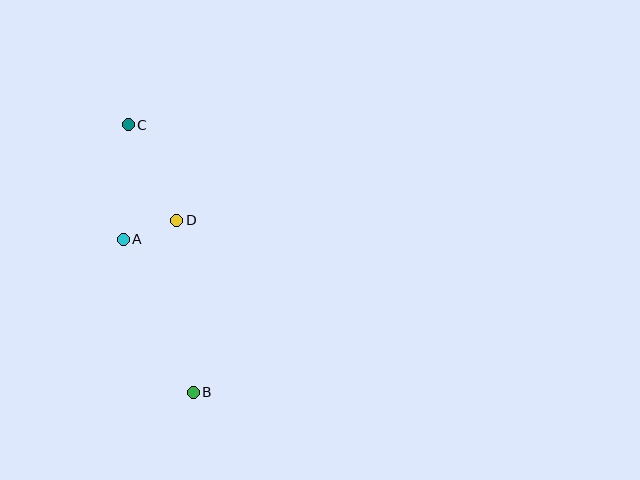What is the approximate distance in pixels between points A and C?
The distance between A and C is approximately 115 pixels.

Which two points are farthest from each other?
Points B and C are farthest from each other.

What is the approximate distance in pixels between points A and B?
The distance between A and B is approximately 168 pixels.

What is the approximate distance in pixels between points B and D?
The distance between B and D is approximately 173 pixels.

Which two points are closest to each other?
Points A and D are closest to each other.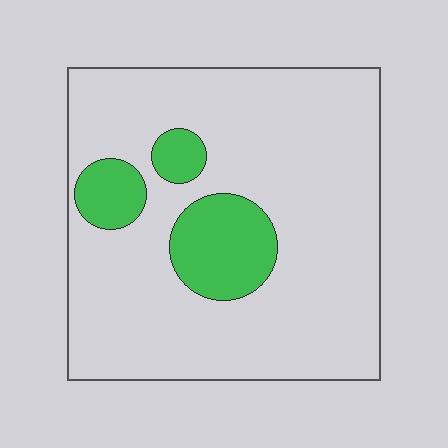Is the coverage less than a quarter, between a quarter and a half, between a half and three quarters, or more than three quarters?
Less than a quarter.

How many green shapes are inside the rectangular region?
3.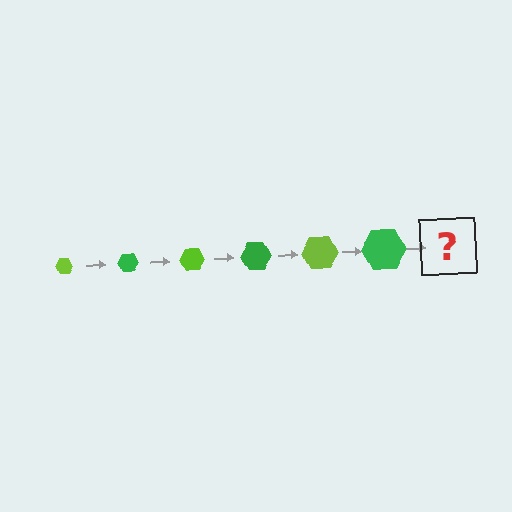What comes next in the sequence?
The next element should be a lime hexagon, larger than the previous one.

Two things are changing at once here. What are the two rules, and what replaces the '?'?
The two rules are that the hexagon grows larger each step and the color cycles through lime and green. The '?' should be a lime hexagon, larger than the previous one.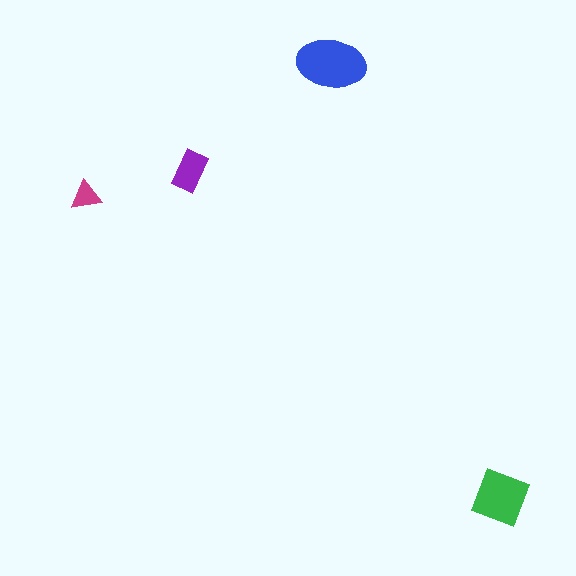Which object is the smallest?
The magenta triangle.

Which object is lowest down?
The green diamond is bottommost.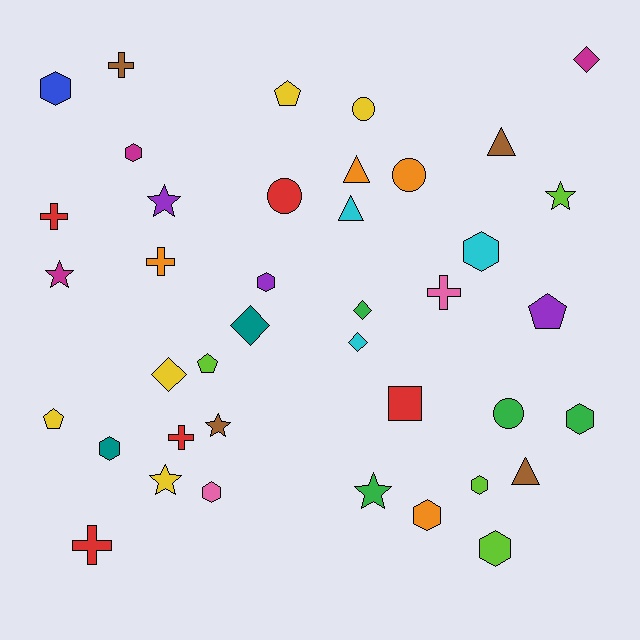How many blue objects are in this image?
There is 1 blue object.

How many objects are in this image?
There are 40 objects.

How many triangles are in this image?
There are 4 triangles.